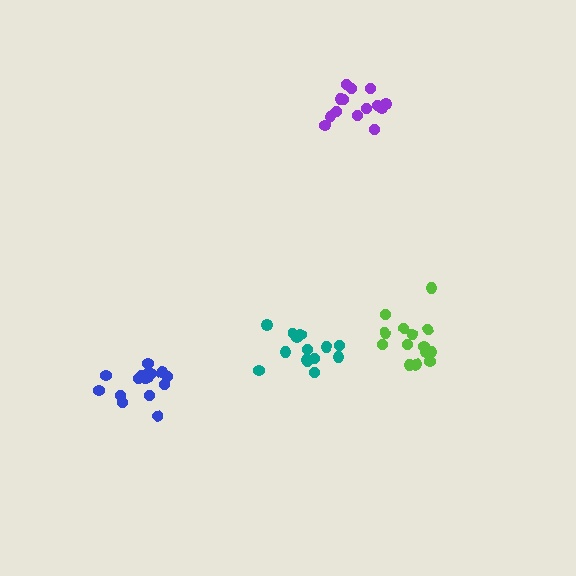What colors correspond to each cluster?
The clusters are colored: lime, teal, blue, purple.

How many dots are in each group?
Group 1: 14 dots, Group 2: 14 dots, Group 3: 16 dots, Group 4: 14 dots (58 total).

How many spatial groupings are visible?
There are 4 spatial groupings.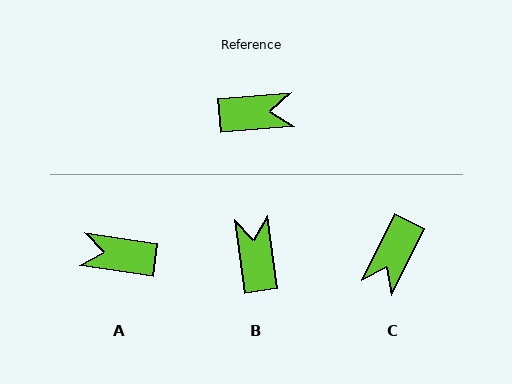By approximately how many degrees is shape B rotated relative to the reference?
Approximately 93 degrees counter-clockwise.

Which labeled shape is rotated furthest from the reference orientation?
A, about 167 degrees away.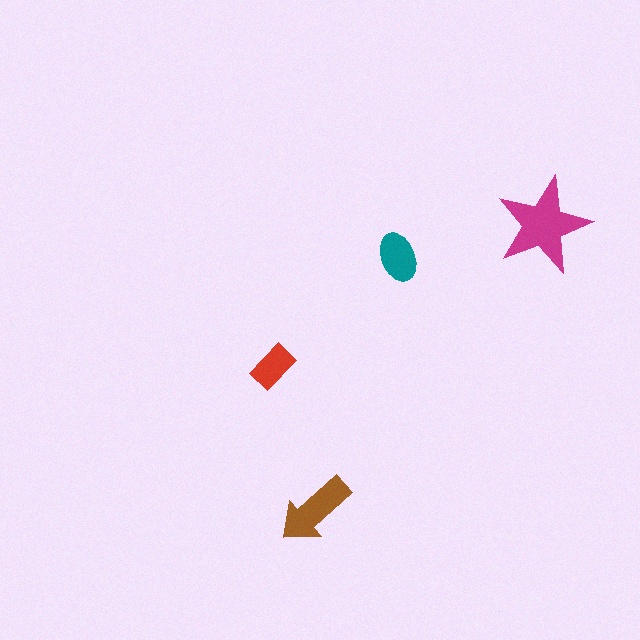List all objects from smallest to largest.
The red rectangle, the teal ellipse, the brown arrow, the magenta star.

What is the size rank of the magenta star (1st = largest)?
1st.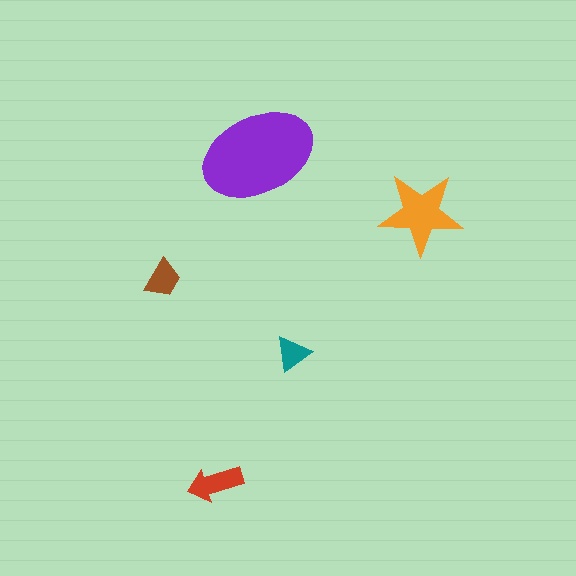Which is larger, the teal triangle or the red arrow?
The red arrow.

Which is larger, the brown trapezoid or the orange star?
The orange star.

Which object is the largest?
The purple ellipse.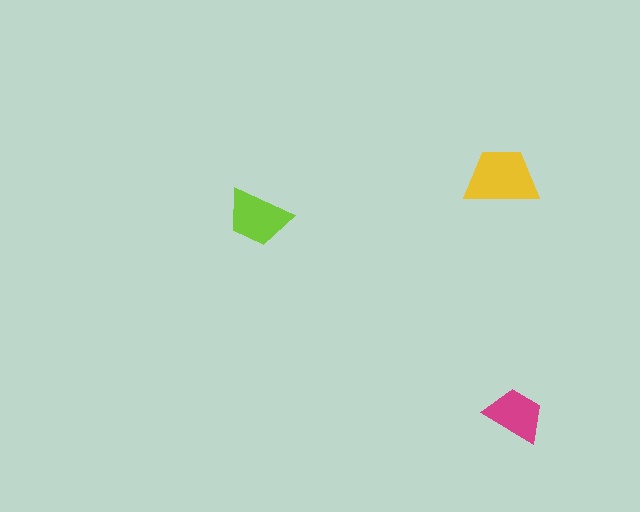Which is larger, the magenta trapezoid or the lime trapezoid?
The lime one.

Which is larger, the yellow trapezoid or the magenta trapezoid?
The yellow one.